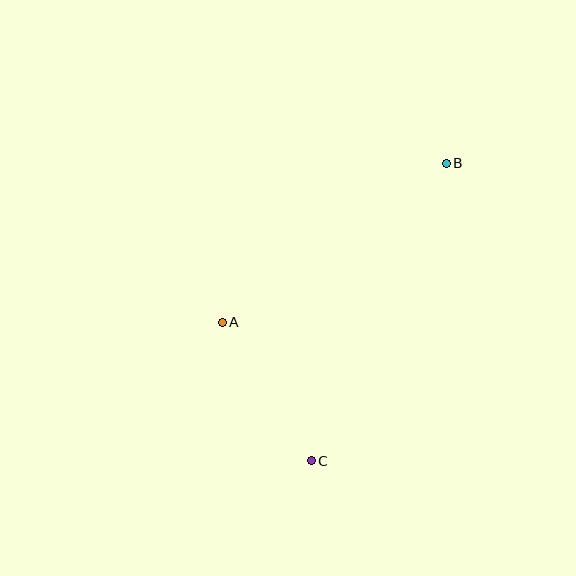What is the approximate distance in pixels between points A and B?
The distance between A and B is approximately 275 pixels.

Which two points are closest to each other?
Points A and C are closest to each other.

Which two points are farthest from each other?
Points B and C are farthest from each other.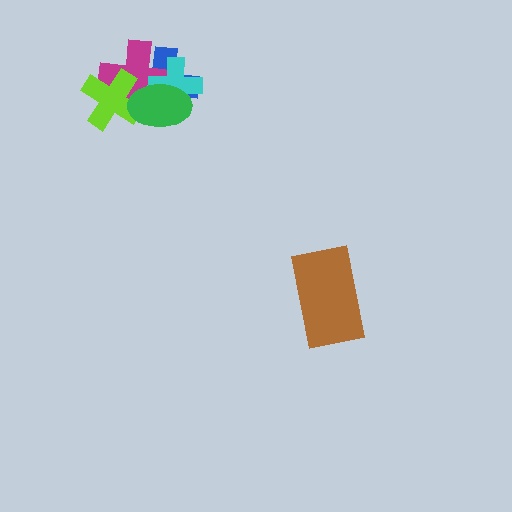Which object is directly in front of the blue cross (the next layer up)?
The magenta cross is directly in front of the blue cross.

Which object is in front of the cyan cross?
The green ellipse is in front of the cyan cross.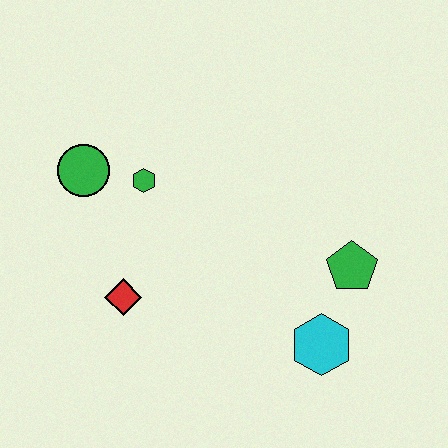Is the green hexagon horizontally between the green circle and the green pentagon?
Yes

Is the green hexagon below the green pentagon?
No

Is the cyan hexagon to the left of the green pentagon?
Yes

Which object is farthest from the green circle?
The cyan hexagon is farthest from the green circle.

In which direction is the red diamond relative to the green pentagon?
The red diamond is to the left of the green pentagon.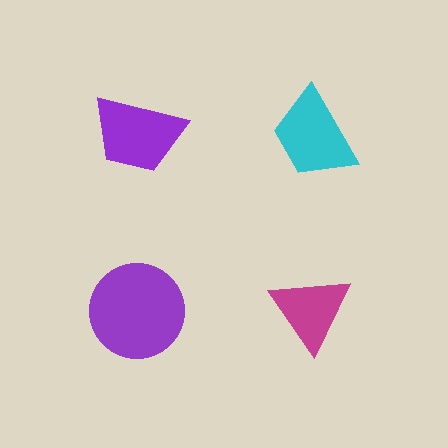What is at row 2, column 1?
A purple circle.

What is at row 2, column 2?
A magenta triangle.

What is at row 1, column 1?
A purple trapezoid.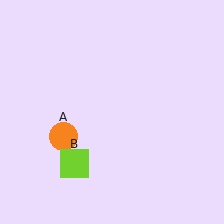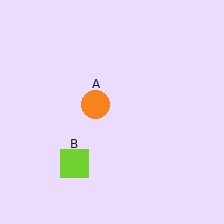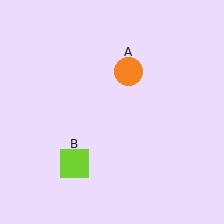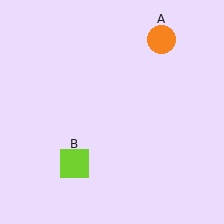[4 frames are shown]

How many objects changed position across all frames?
1 object changed position: orange circle (object A).